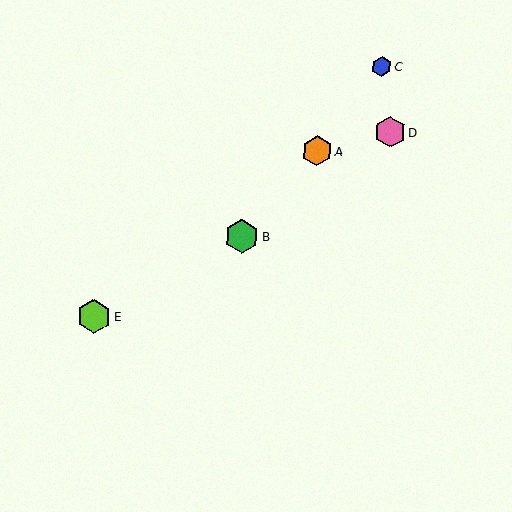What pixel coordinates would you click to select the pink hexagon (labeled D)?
Click at (390, 132) to select the pink hexagon D.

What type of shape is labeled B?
Shape B is a green hexagon.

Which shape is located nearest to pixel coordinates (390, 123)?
The pink hexagon (labeled D) at (390, 132) is nearest to that location.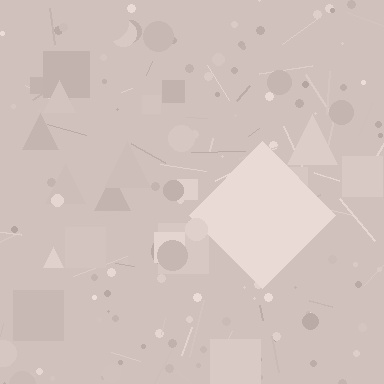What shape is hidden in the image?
A diamond is hidden in the image.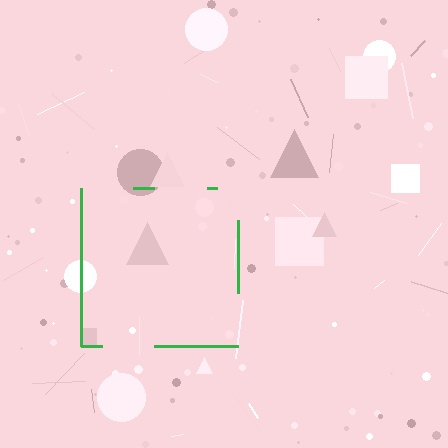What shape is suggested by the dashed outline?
The dashed outline suggests a square.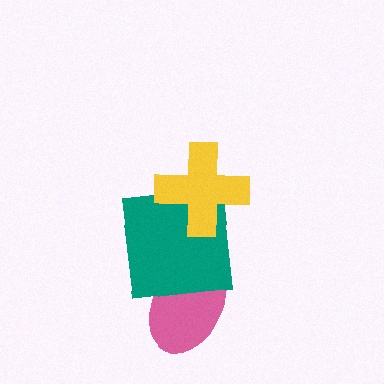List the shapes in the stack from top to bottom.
From top to bottom: the yellow cross, the teal square, the pink ellipse.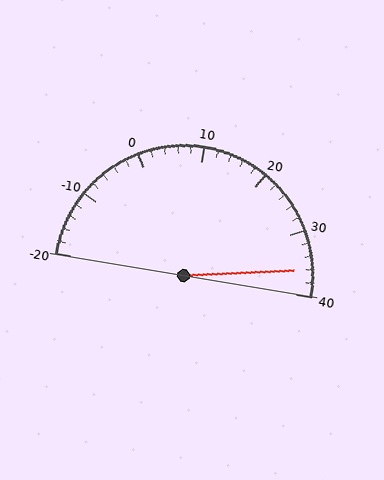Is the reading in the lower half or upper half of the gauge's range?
The reading is in the upper half of the range (-20 to 40).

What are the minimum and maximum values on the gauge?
The gauge ranges from -20 to 40.